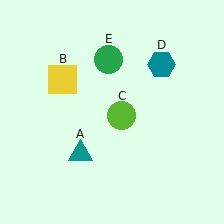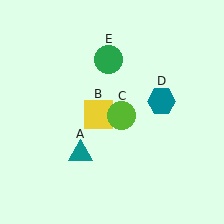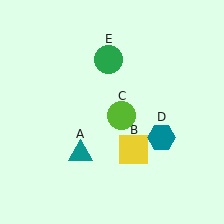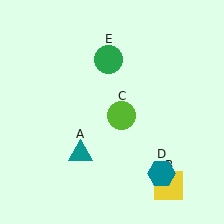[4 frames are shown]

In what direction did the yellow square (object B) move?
The yellow square (object B) moved down and to the right.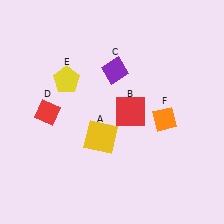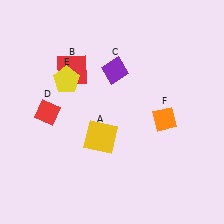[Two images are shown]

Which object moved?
The red square (B) moved left.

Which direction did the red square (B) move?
The red square (B) moved left.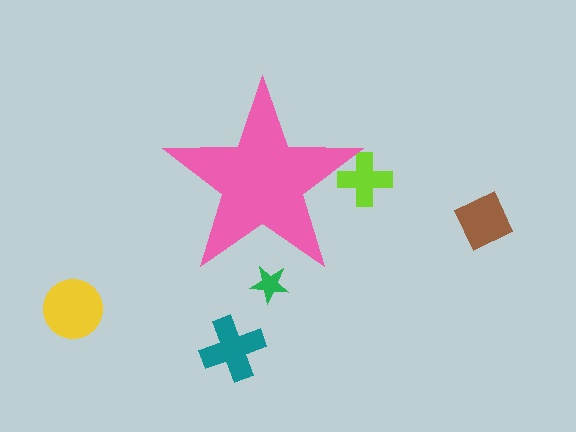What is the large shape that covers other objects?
A pink star.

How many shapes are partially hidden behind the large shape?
2 shapes are partially hidden.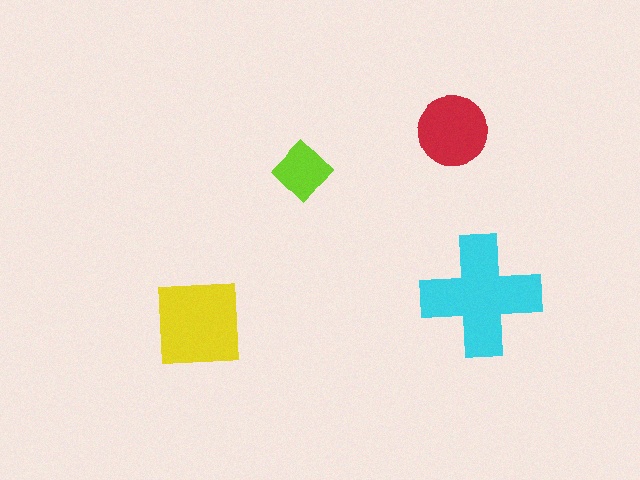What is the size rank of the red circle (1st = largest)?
3rd.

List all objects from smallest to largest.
The lime diamond, the red circle, the yellow square, the cyan cross.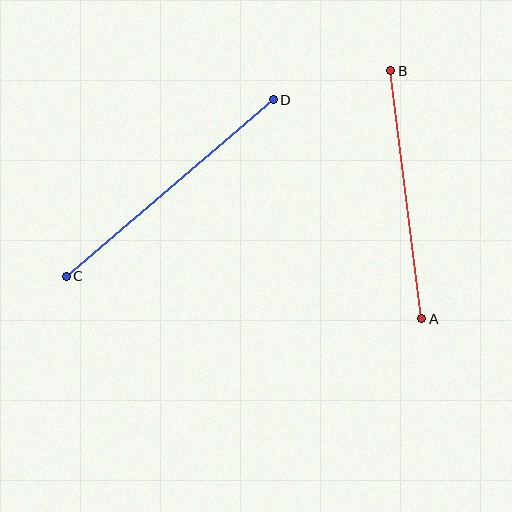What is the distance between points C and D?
The distance is approximately 272 pixels.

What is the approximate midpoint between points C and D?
The midpoint is at approximately (170, 188) pixels.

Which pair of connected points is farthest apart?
Points C and D are farthest apart.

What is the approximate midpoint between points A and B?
The midpoint is at approximately (406, 195) pixels.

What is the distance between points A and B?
The distance is approximately 250 pixels.